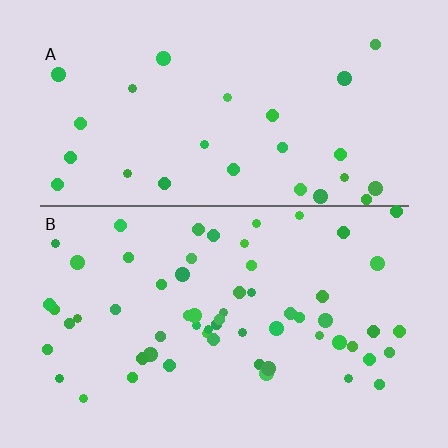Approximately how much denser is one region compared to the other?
Approximately 2.2× — region B over region A.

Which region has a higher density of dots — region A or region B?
B (the bottom).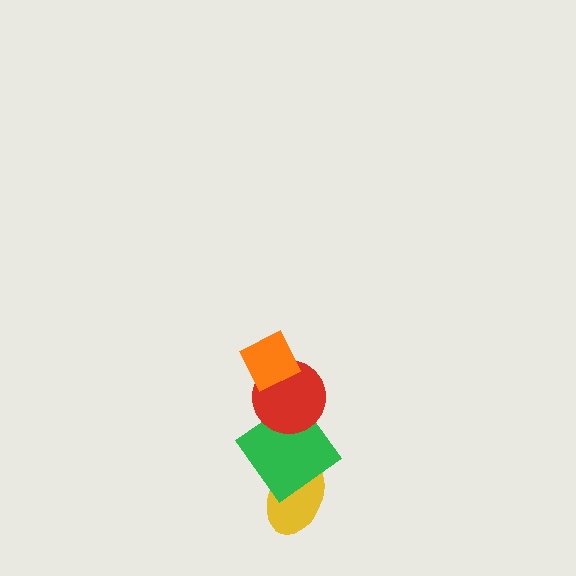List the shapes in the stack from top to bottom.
From top to bottom: the orange diamond, the red circle, the green diamond, the yellow ellipse.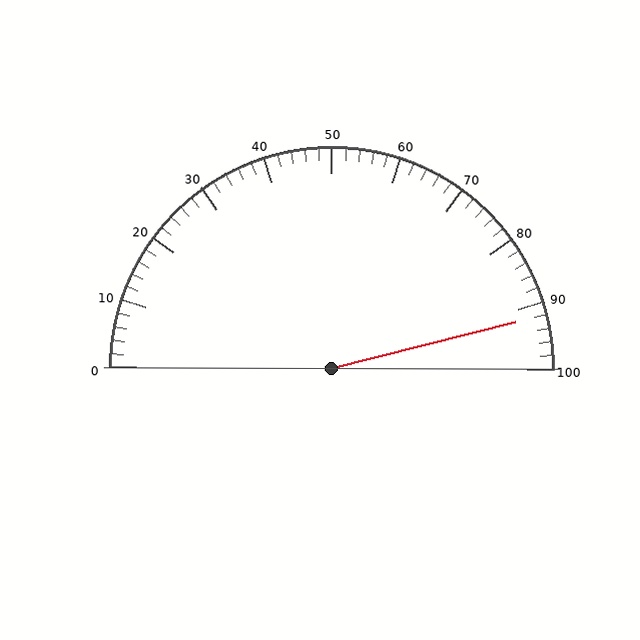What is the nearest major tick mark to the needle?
The nearest major tick mark is 90.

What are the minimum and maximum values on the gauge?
The gauge ranges from 0 to 100.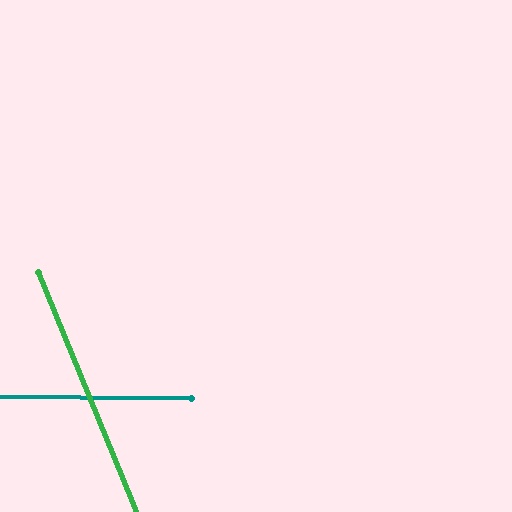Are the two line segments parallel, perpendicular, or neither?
Neither parallel nor perpendicular — they differ by about 67°.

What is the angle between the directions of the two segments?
Approximately 67 degrees.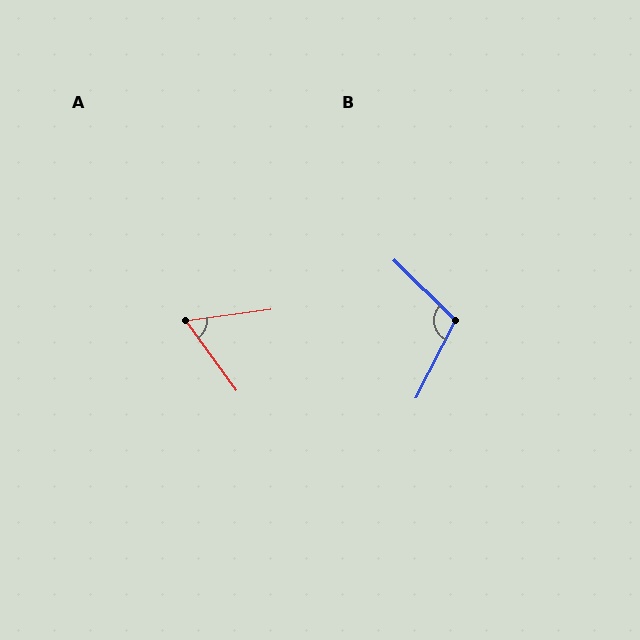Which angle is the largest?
B, at approximately 108 degrees.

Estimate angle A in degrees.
Approximately 62 degrees.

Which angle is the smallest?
A, at approximately 62 degrees.